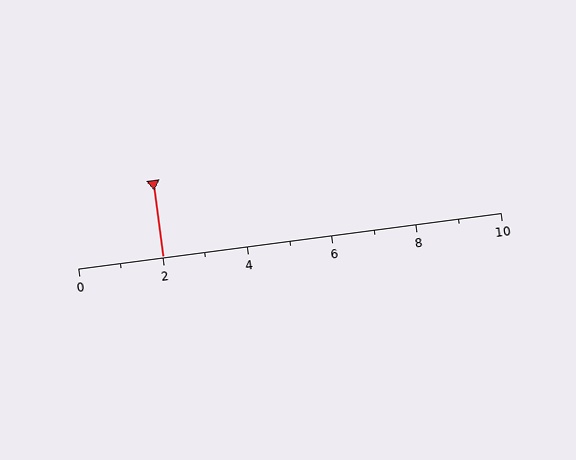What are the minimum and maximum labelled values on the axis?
The axis runs from 0 to 10.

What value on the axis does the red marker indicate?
The marker indicates approximately 2.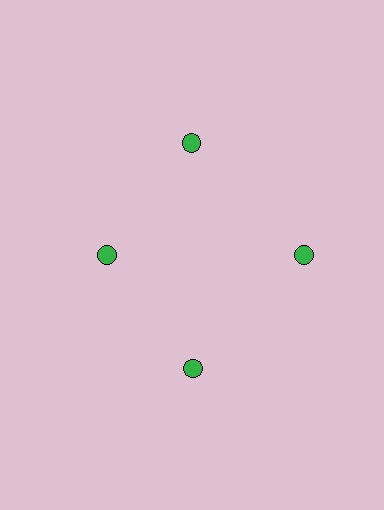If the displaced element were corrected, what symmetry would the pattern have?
It would have 4-fold rotational symmetry — the pattern would map onto itself every 90 degrees.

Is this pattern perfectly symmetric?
No. The 4 green circles are arranged in a ring, but one element near the 9 o'clock position is pulled inward toward the center, breaking the 4-fold rotational symmetry.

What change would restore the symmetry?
The symmetry would be restored by moving it outward, back onto the ring so that all 4 circles sit at equal angles and equal distance from the center.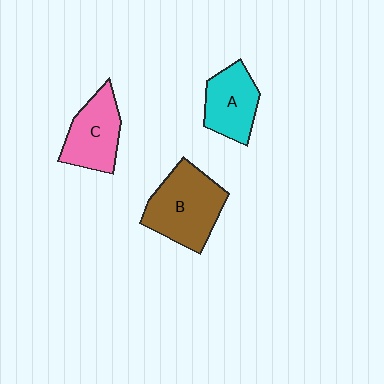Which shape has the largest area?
Shape B (brown).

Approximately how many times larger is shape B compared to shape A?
Approximately 1.5 times.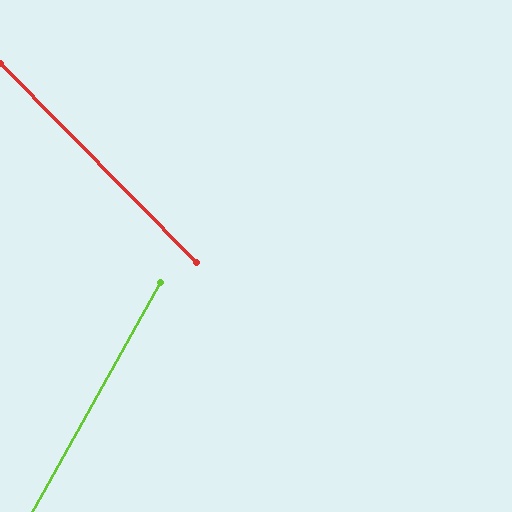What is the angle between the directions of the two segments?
Approximately 74 degrees.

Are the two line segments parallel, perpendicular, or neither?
Neither parallel nor perpendicular — they differ by about 74°.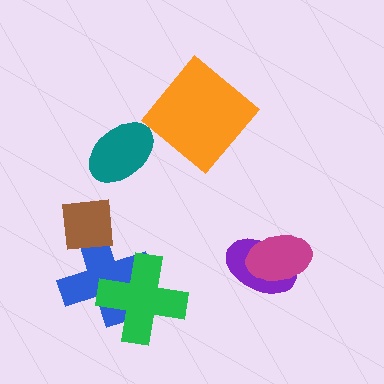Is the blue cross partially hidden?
Yes, it is partially covered by another shape.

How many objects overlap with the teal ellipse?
0 objects overlap with the teal ellipse.